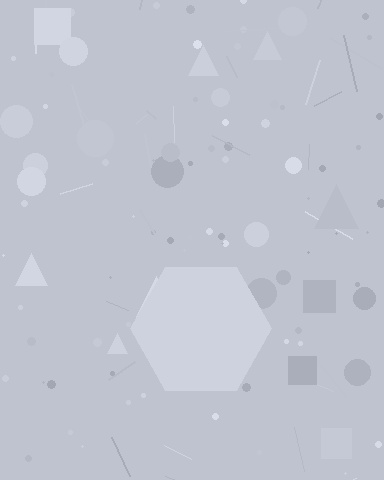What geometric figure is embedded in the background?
A hexagon is embedded in the background.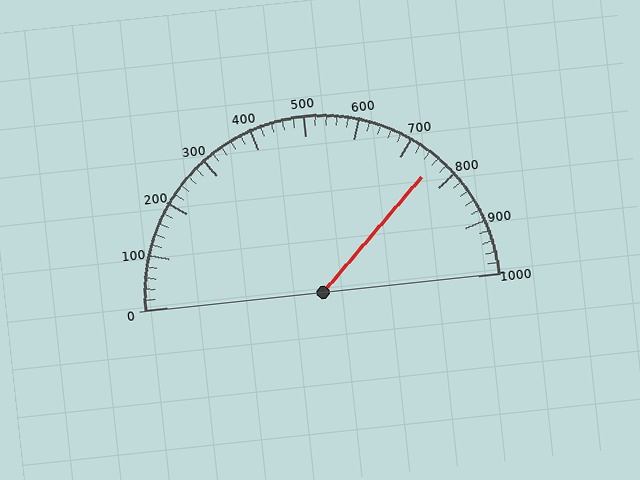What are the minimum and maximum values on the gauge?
The gauge ranges from 0 to 1000.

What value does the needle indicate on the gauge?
The needle indicates approximately 760.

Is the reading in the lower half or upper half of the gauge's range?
The reading is in the upper half of the range (0 to 1000).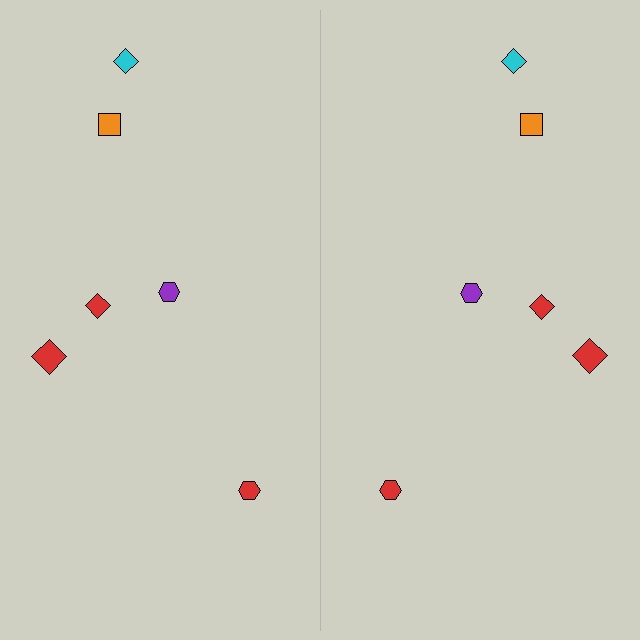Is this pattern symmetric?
Yes, this pattern has bilateral (reflection) symmetry.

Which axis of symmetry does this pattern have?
The pattern has a vertical axis of symmetry running through the center of the image.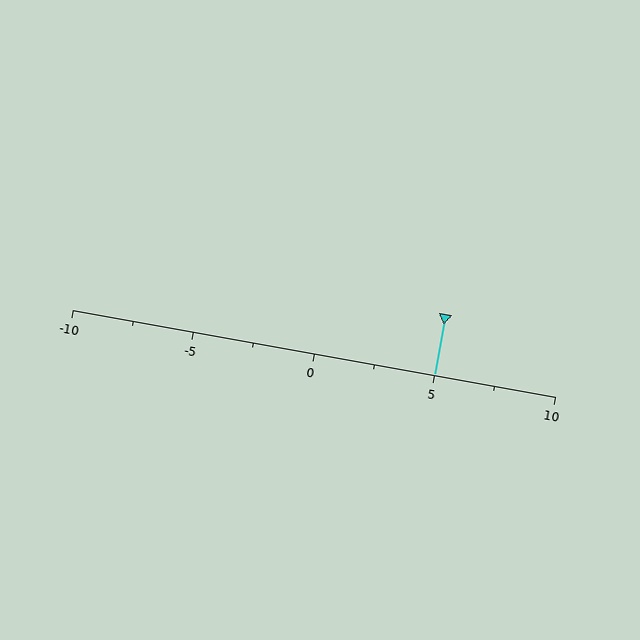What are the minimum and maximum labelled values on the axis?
The axis runs from -10 to 10.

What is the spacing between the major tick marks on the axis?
The major ticks are spaced 5 apart.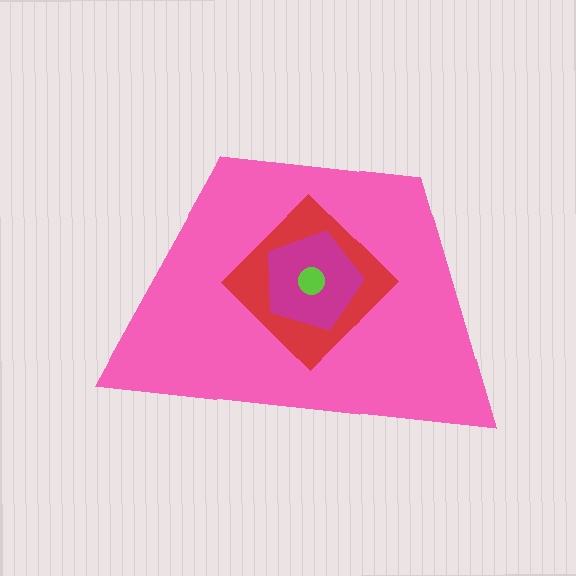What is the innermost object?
The lime circle.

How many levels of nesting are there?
4.